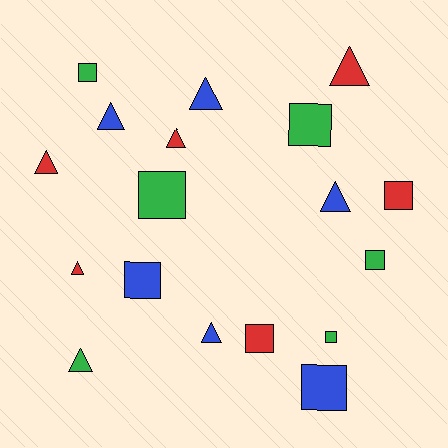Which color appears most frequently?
Red, with 6 objects.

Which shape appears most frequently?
Triangle, with 9 objects.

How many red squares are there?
There are 2 red squares.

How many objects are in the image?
There are 18 objects.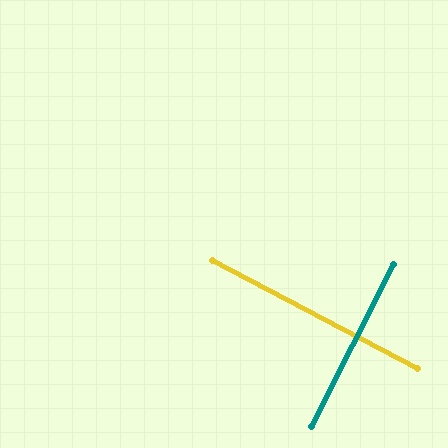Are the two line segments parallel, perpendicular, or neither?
Perpendicular — they meet at approximately 89°.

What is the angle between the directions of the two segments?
Approximately 89 degrees.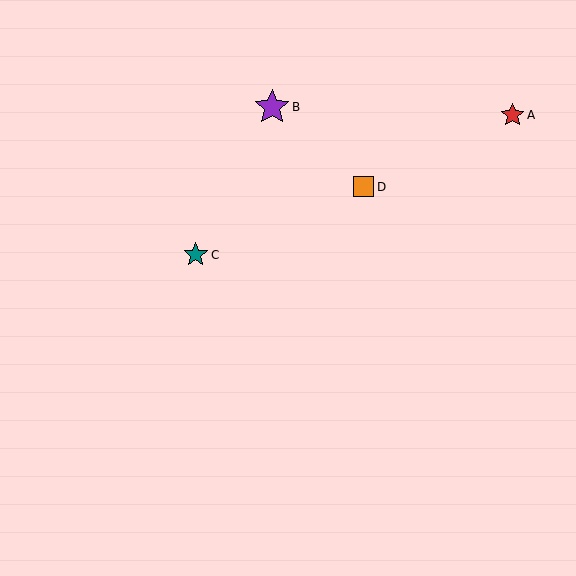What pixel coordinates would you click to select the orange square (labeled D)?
Click at (364, 187) to select the orange square D.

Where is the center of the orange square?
The center of the orange square is at (364, 187).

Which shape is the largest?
The purple star (labeled B) is the largest.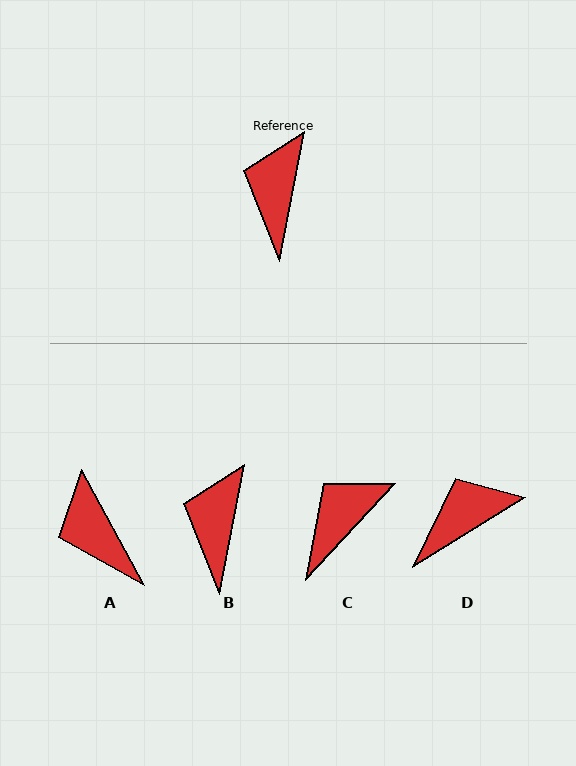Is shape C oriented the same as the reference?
No, it is off by about 32 degrees.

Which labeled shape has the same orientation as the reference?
B.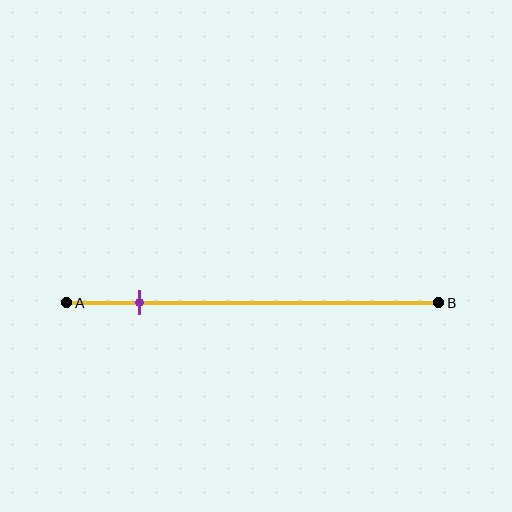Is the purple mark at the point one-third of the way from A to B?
No, the mark is at about 20% from A, not at the 33% one-third point.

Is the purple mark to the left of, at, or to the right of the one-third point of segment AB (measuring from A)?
The purple mark is to the left of the one-third point of segment AB.